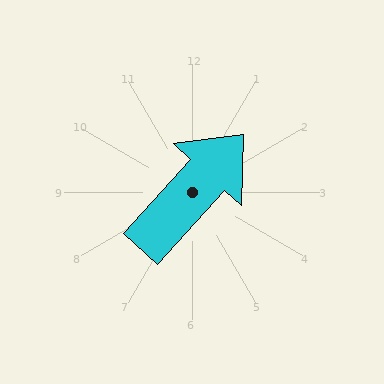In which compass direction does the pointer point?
Northeast.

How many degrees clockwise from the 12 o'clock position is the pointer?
Approximately 42 degrees.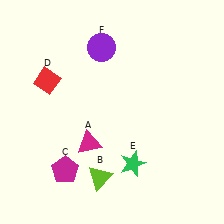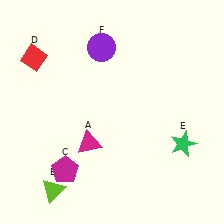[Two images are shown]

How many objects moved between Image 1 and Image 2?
3 objects moved between the two images.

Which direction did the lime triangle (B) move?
The lime triangle (B) moved left.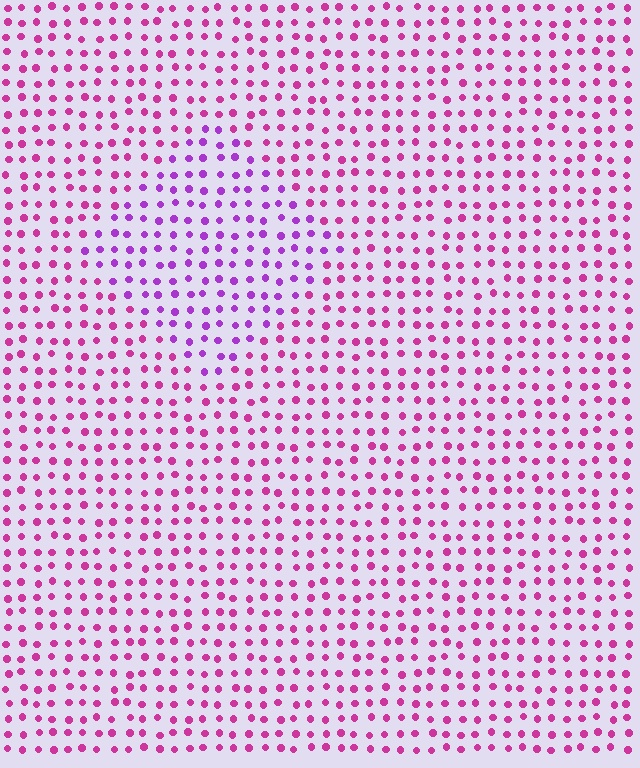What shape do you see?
I see a diamond.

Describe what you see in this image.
The image is filled with small magenta elements in a uniform arrangement. A diamond-shaped region is visible where the elements are tinted to a slightly different hue, forming a subtle color boundary.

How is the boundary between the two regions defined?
The boundary is defined purely by a slight shift in hue (about 34 degrees). Spacing, size, and orientation are identical on both sides.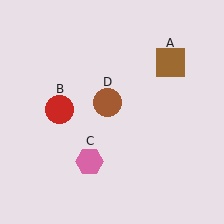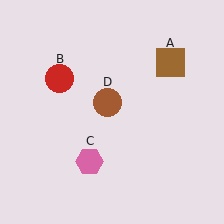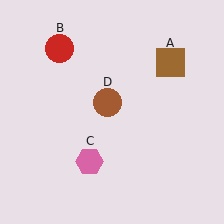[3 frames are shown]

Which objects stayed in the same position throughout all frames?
Brown square (object A) and pink hexagon (object C) and brown circle (object D) remained stationary.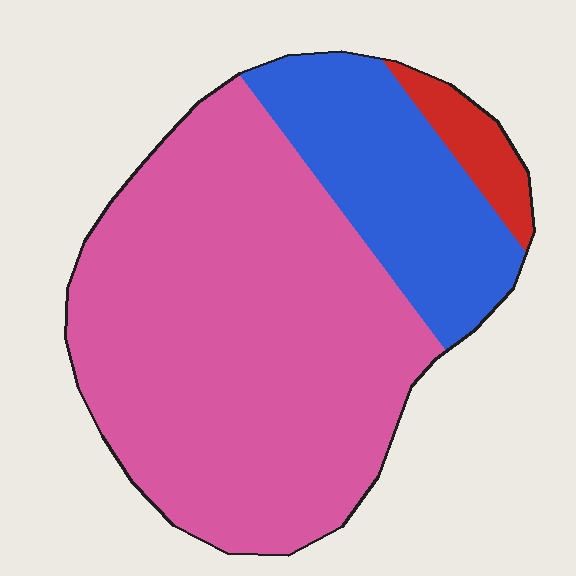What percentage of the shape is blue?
Blue covers about 25% of the shape.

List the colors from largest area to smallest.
From largest to smallest: pink, blue, red.